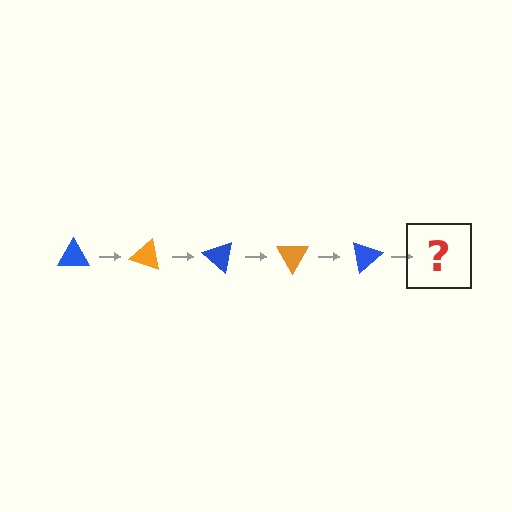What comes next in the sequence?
The next element should be an orange triangle, rotated 100 degrees from the start.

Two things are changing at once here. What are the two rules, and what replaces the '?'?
The two rules are that it rotates 20 degrees each step and the color cycles through blue and orange. The '?' should be an orange triangle, rotated 100 degrees from the start.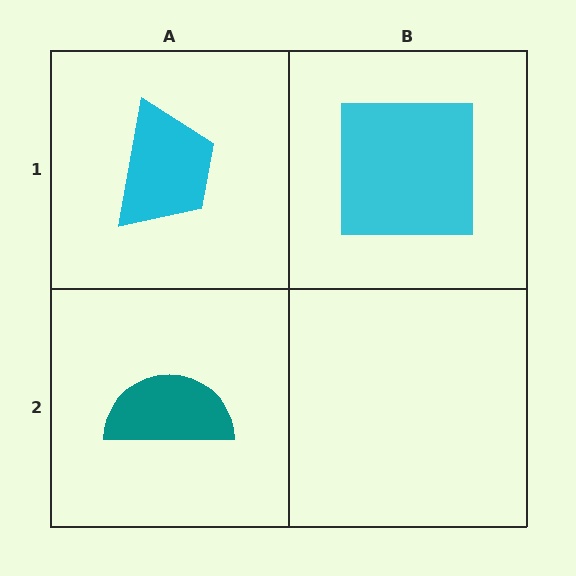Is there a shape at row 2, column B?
No, that cell is empty.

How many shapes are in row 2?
1 shape.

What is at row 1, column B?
A cyan square.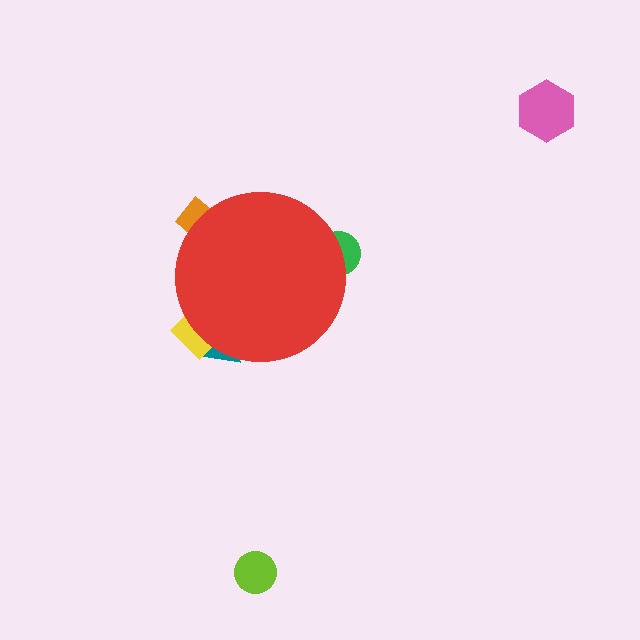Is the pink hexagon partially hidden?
No, the pink hexagon is fully visible.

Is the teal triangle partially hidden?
Yes, the teal triangle is partially hidden behind the red circle.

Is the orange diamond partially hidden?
Yes, the orange diamond is partially hidden behind the red circle.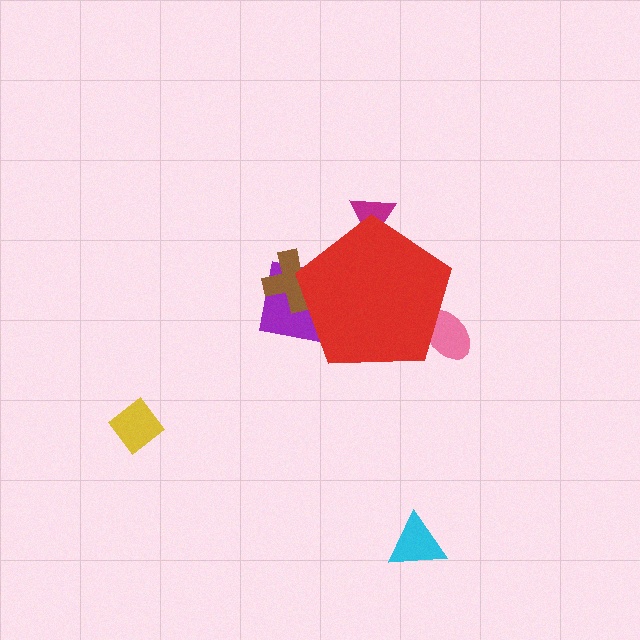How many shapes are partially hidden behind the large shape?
4 shapes are partially hidden.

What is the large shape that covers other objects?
A red pentagon.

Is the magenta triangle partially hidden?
Yes, the magenta triangle is partially hidden behind the red pentagon.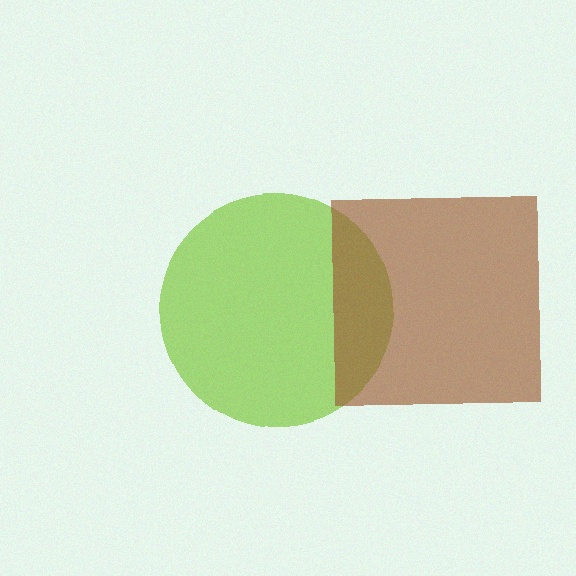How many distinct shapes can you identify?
There are 2 distinct shapes: a lime circle, a brown square.